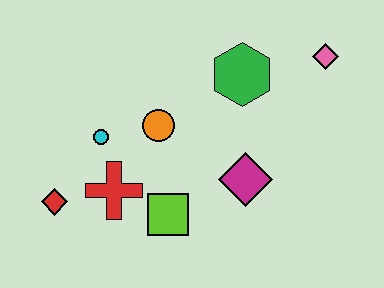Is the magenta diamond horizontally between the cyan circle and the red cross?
No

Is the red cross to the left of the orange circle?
Yes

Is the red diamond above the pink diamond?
No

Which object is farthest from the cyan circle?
The pink diamond is farthest from the cyan circle.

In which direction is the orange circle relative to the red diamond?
The orange circle is to the right of the red diamond.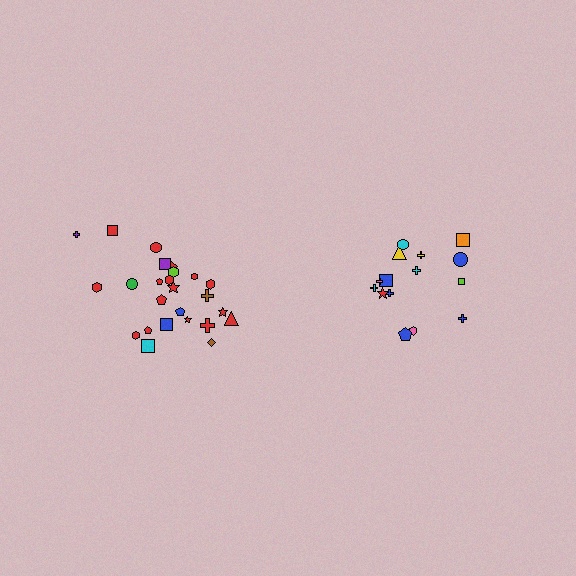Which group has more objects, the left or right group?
The left group.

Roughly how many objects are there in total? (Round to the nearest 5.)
Roughly 40 objects in total.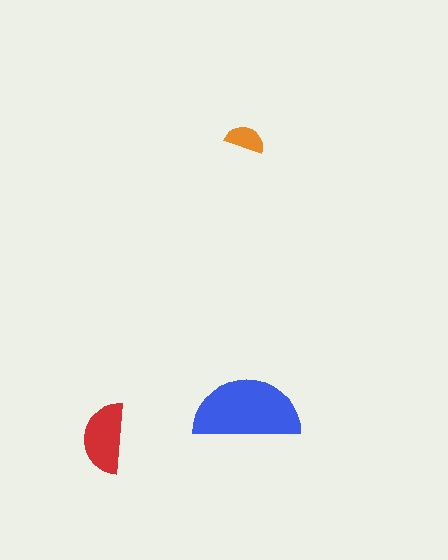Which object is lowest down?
The red semicircle is bottommost.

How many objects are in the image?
There are 3 objects in the image.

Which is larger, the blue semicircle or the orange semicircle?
The blue one.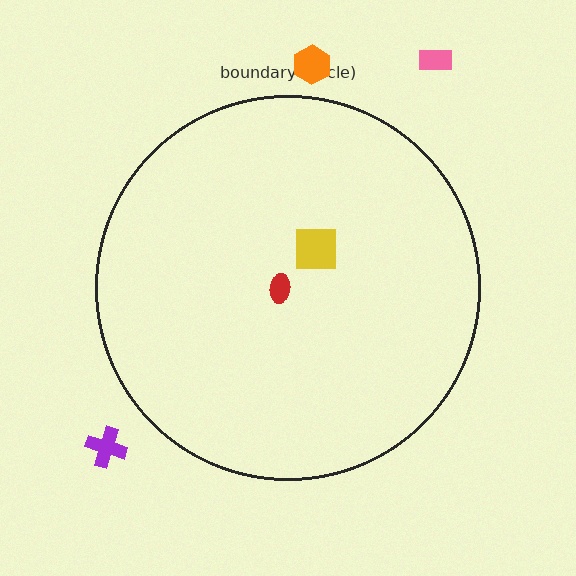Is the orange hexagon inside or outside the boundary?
Outside.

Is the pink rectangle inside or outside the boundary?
Outside.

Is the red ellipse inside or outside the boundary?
Inside.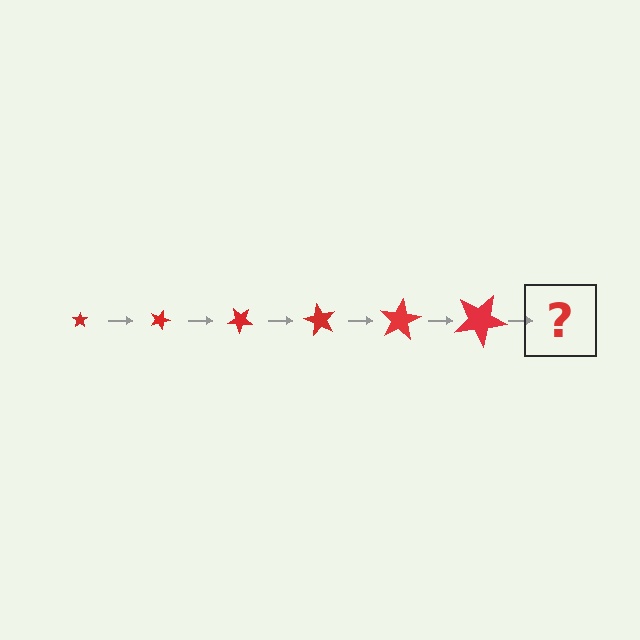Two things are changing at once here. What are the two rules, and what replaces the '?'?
The two rules are that the star grows larger each step and it rotates 20 degrees each step. The '?' should be a star, larger than the previous one and rotated 120 degrees from the start.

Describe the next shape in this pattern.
It should be a star, larger than the previous one and rotated 120 degrees from the start.